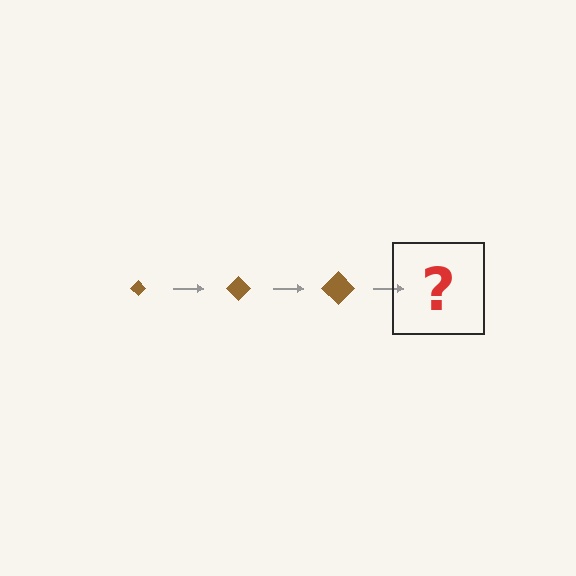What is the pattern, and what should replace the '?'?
The pattern is that the diamond gets progressively larger each step. The '?' should be a brown diamond, larger than the previous one.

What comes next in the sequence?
The next element should be a brown diamond, larger than the previous one.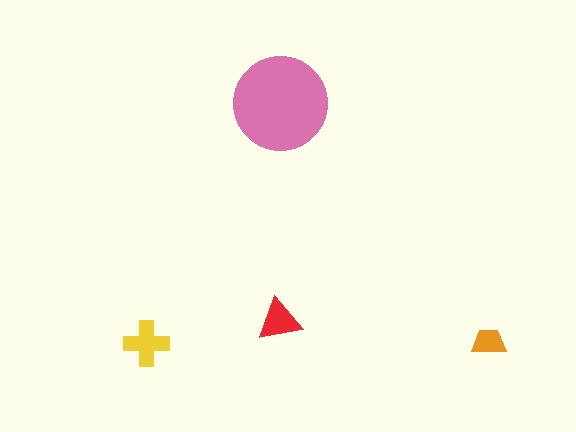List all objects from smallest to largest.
The orange trapezoid, the red triangle, the yellow cross, the pink circle.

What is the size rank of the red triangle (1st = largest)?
3rd.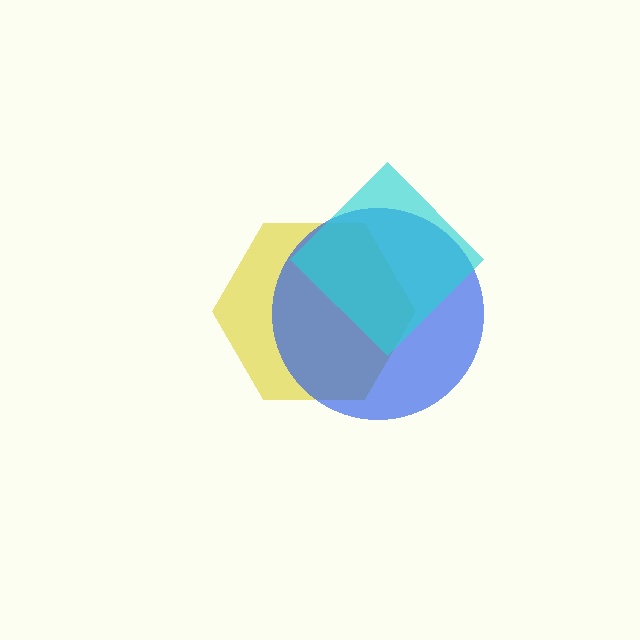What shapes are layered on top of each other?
The layered shapes are: a yellow hexagon, a blue circle, a cyan diamond.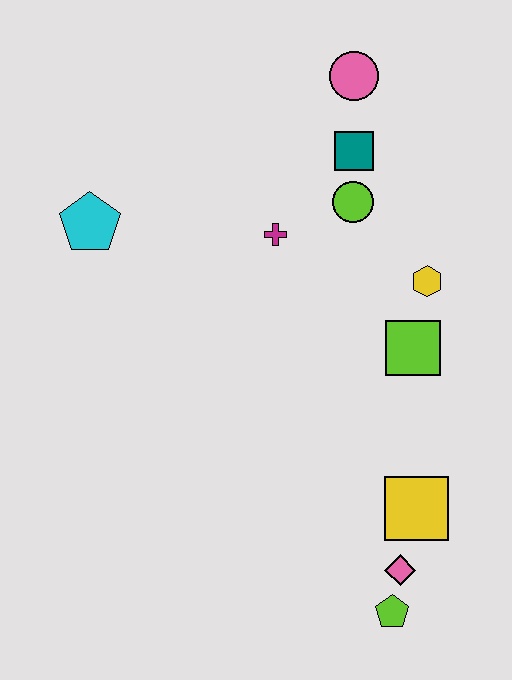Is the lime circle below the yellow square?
No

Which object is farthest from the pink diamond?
The pink circle is farthest from the pink diamond.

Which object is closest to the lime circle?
The teal square is closest to the lime circle.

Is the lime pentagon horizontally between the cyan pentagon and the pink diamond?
Yes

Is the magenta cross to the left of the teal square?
Yes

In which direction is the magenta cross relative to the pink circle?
The magenta cross is below the pink circle.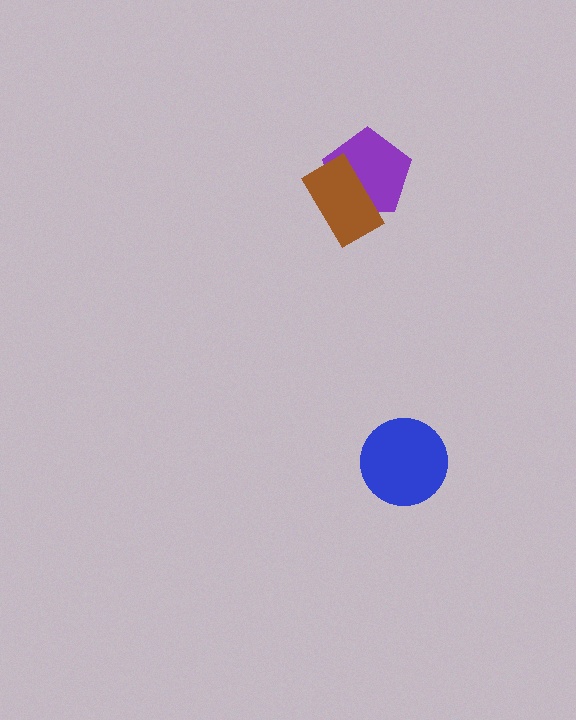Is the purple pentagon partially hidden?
Yes, it is partially covered by another shape.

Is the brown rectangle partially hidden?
No, no other shape covers it.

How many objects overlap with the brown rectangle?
1 object overlaps with the brown rectangle.